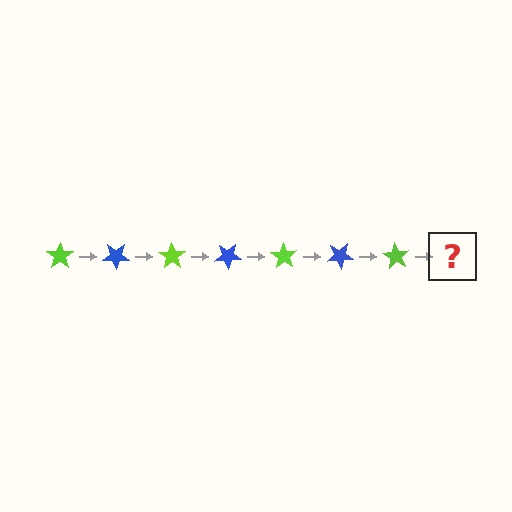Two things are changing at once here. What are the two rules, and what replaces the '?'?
The two rules are that it rotates 35 degrees each step and the color cycles through lime and blue. The '?' should be a blue star, rotated 245 degrees from the start.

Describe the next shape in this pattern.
It should be a blue star, rotated 245 degrees from the start.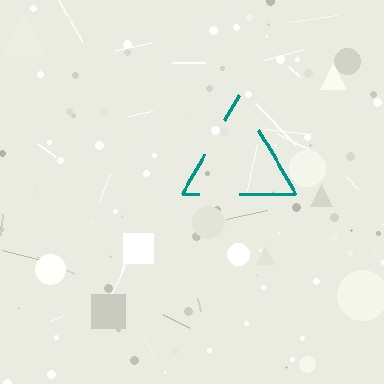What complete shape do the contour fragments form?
The contour fragments form a triangle.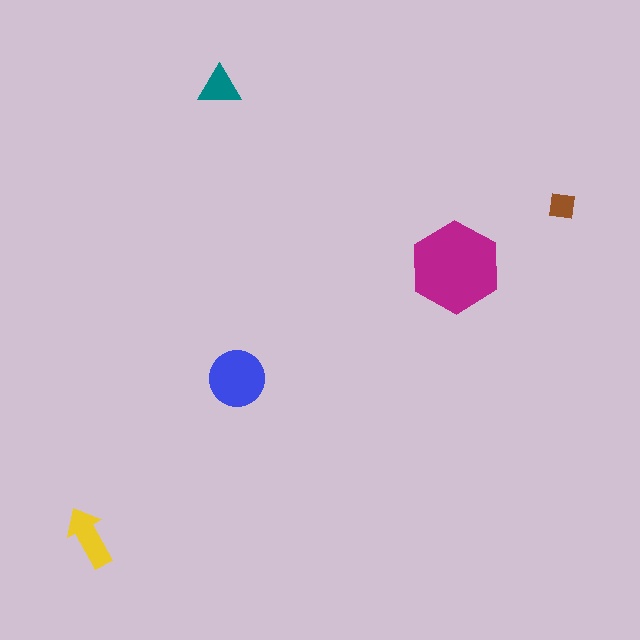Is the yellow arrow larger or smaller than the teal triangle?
Larger.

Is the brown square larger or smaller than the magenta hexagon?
Smaller.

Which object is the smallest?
The brown square.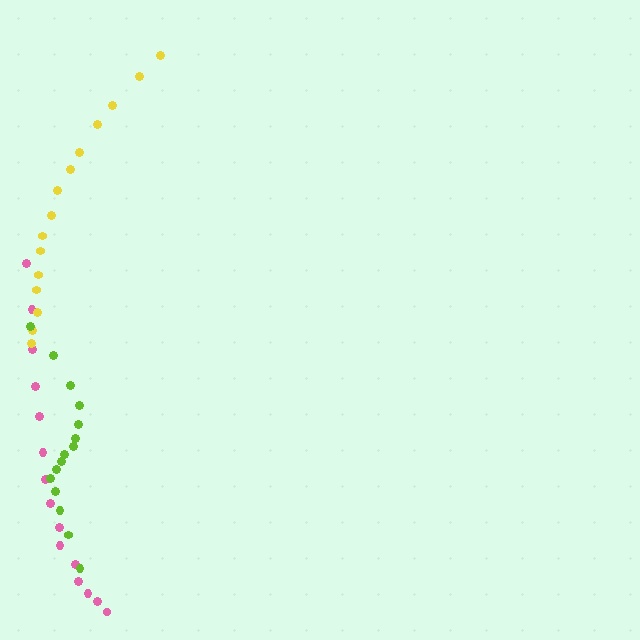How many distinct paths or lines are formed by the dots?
There are 3 distinct paths.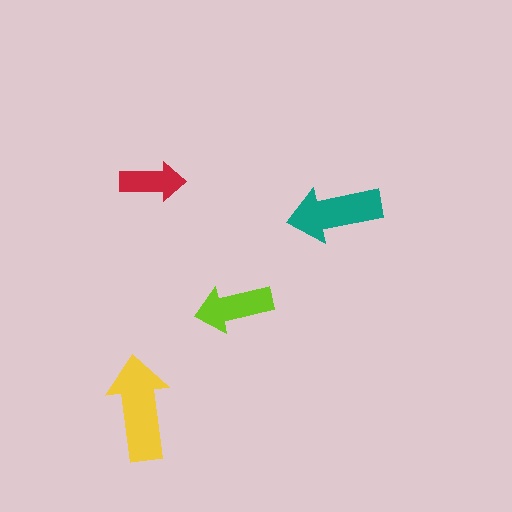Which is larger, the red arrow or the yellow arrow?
The yellow one.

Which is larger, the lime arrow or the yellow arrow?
The yellow one.